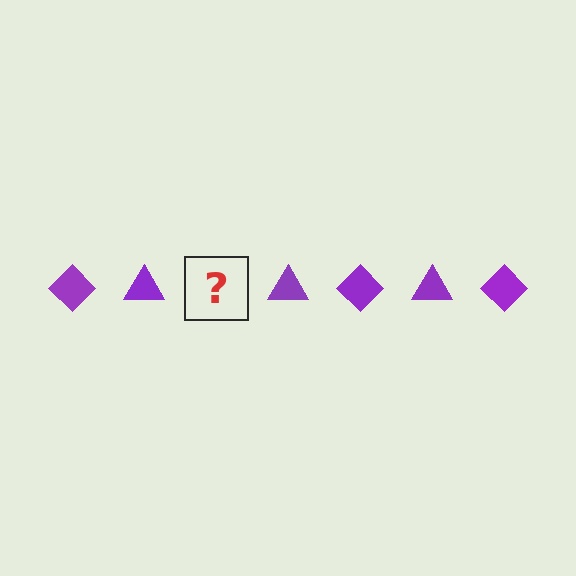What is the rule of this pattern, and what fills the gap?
The rule is that the pattern cycles through diamond, triangle shapes in purple. The gap should be filled with a purple diamond.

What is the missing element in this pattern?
The missing element is a purple diamond.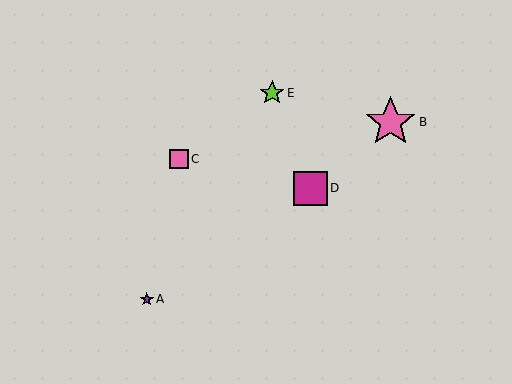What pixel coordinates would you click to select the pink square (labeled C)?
Click at (179, 159) to select the pink square C.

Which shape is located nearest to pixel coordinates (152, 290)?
The purple star (labeled A) at (147, 299) is nearest to that location.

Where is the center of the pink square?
The center of the pink square is at (179, 159).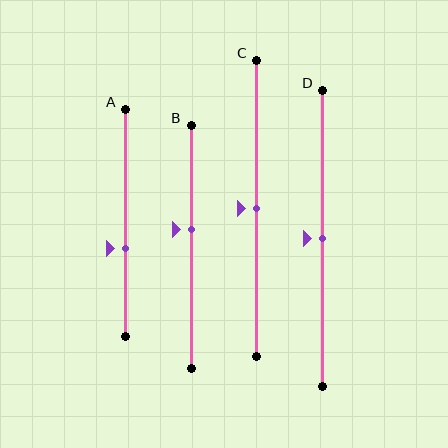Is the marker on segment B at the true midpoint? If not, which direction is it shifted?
No, the marker on segment B is shifted upward by about 7% of the segment length.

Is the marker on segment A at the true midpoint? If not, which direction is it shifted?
No, the marker on segment A is shifted downward by about 11% of the segment length.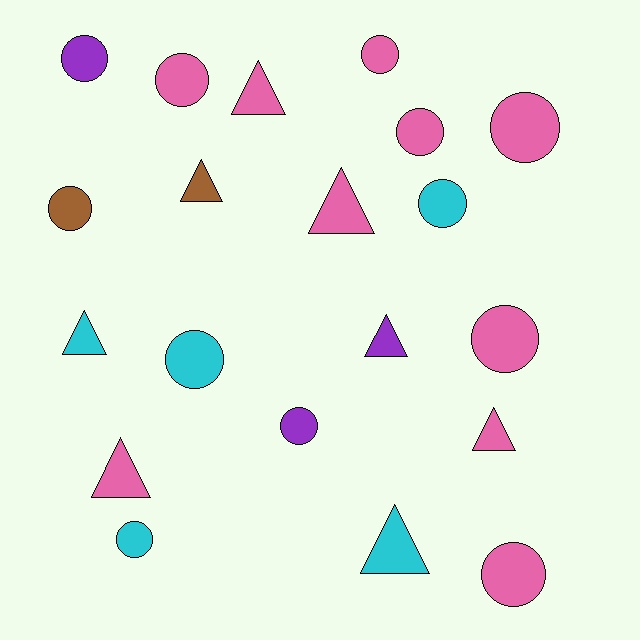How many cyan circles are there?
There are 3 cyan circles.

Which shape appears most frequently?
Circle, with 12 objects.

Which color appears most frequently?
Pink, with 10 objects.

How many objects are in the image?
There are 20 objects.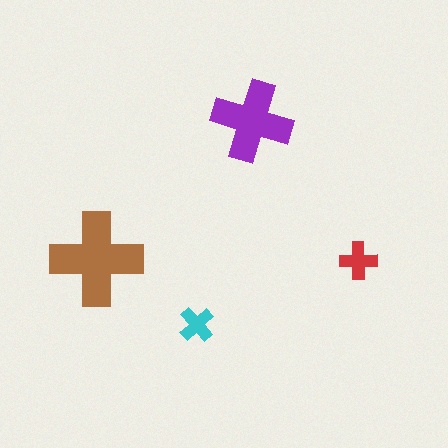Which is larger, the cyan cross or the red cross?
The red one.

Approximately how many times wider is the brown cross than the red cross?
About 2.5 times wider.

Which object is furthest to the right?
The red cross is rightmost.